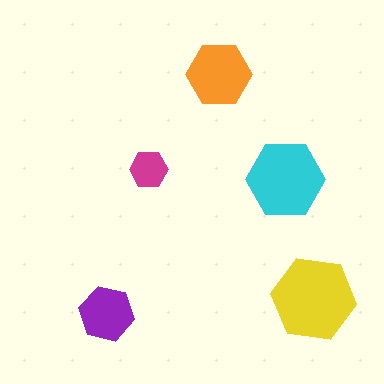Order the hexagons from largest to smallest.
the yellow one, the cyan one, the orange one, the purple one, the magenta one.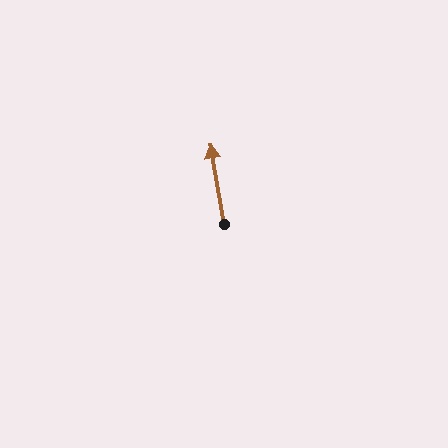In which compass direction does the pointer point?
North.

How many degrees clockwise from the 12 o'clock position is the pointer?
Approximately 350 degrees.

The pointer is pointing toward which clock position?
Roughly 12 o'clock.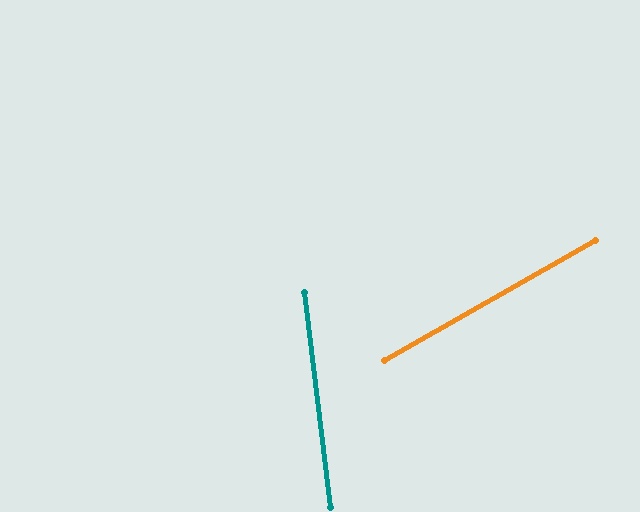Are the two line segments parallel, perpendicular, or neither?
Neither parallel nor perpendicular — they differ by about 67°.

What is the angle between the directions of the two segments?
Approximately 67 degrees.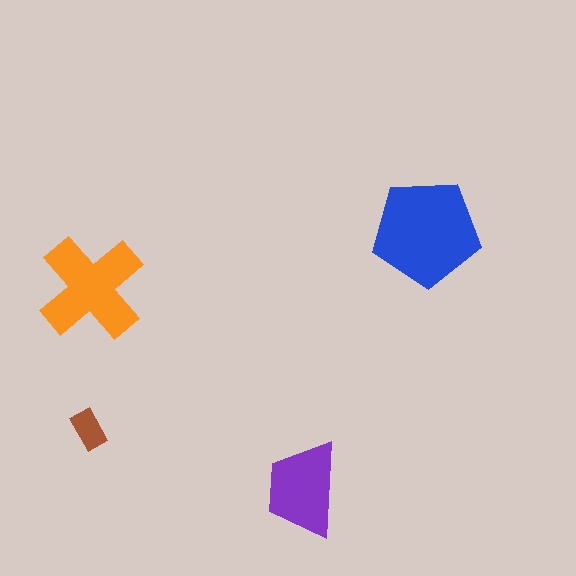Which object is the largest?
The blue pentagon.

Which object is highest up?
The blue pentagon is topmost.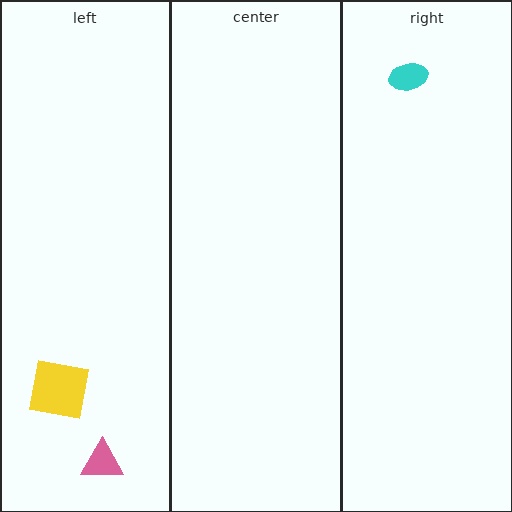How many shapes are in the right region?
1.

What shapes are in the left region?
The yellow square, the pink triangle.